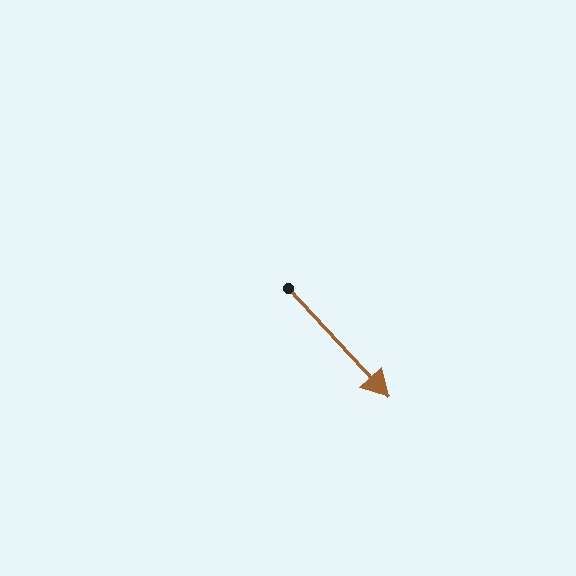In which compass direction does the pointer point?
Southeast.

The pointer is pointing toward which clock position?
Roughly 5 o'clock.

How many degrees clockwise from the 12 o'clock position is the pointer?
Approximately 137 degrees.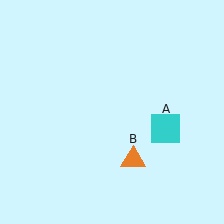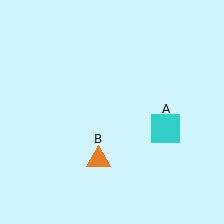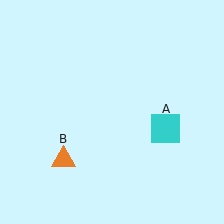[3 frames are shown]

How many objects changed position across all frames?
1 object changed position: orange triangle (object B).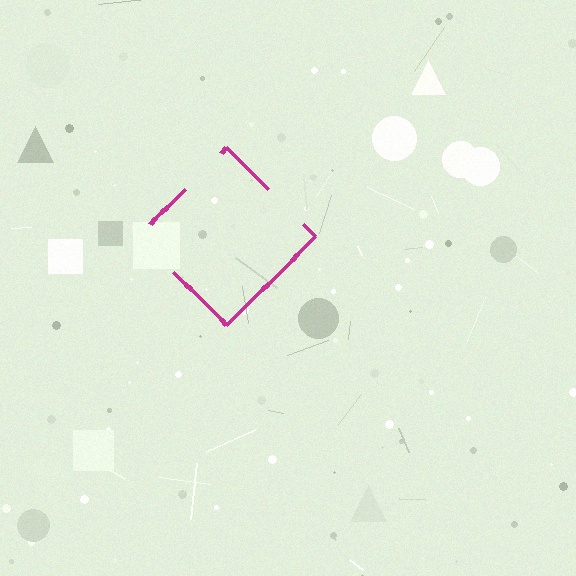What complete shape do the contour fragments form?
The contour fragments form a diamond.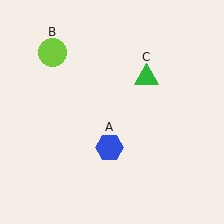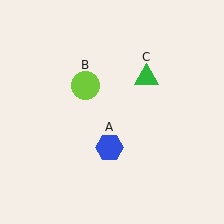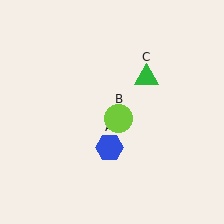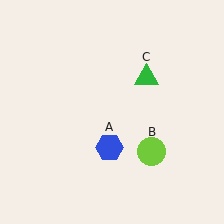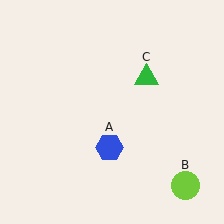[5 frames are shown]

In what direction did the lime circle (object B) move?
The lime circle (object B) moved down and to the right.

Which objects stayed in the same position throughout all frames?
Blue hexagon (object A) and green triangle (object C) remained stationary.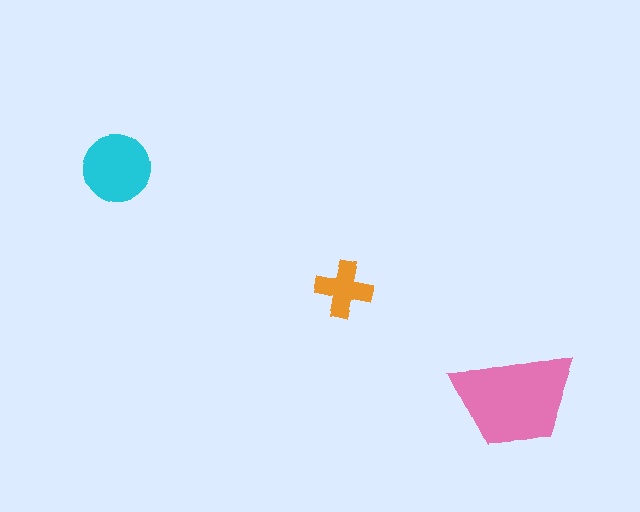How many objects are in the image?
There are 3 objects in the image.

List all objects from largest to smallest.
The pink trapezoid, the cyan circle, the orange cross.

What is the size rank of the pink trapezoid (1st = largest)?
1st.